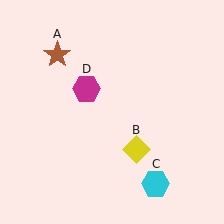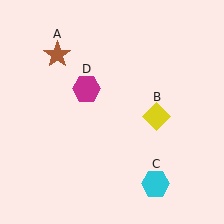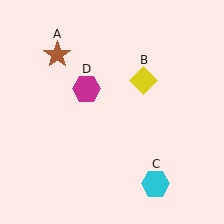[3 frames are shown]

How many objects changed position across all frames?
1 object changed position: yellow diamond (object B).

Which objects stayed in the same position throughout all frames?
Brown star (object A) and cyan hexagon (object C) and magenta hexagon (object D) remained stationary.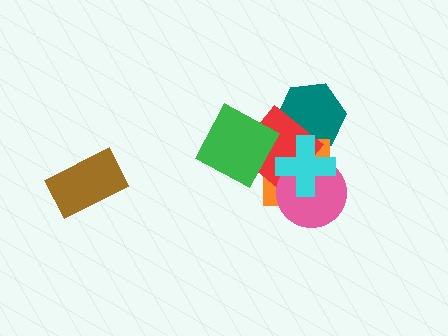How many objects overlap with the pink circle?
3 objects overlap with the pink circle.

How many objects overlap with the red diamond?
5 objects overlap with the red diamond.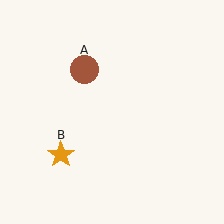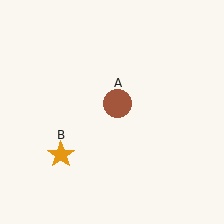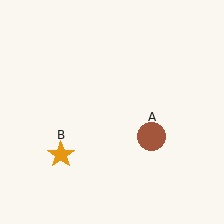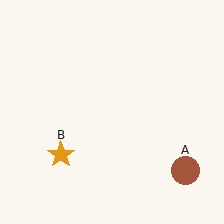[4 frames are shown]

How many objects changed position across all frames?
1 object changed position: brown circle (object A).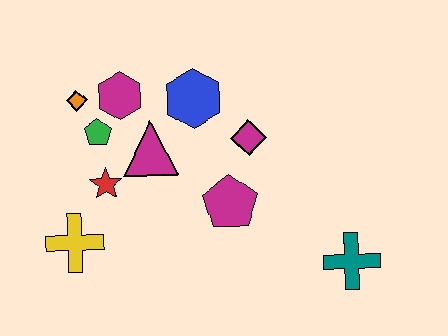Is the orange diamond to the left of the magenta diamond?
Yes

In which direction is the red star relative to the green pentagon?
The red star is below the green pentagon.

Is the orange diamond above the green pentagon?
Yes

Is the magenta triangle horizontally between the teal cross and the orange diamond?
Yes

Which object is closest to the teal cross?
The magenta pentagon is closest to the teal cross.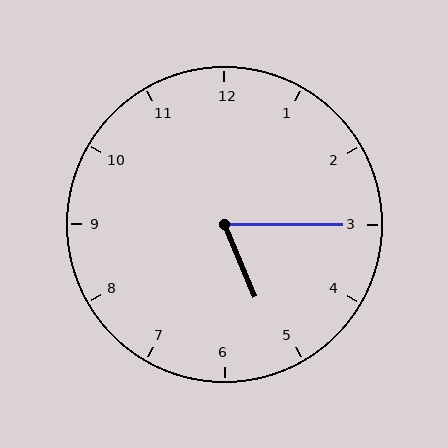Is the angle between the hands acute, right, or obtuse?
It is acute.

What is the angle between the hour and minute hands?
Approximately 68 degrees.